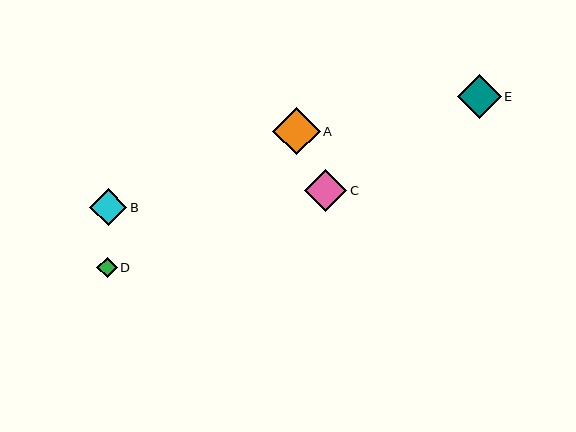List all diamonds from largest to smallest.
From largest to smallest: A, E, C, B, D.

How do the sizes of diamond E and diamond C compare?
Diamond E and diamond C are approximately the same size.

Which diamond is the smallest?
Diamond D is the smallest with a size of approximately 20 pixels.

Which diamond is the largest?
Diamond A is the largest with a size of approximately 48 pixels.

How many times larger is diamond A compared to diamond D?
Diamond A is approximately 2.3 times the size of diamond D.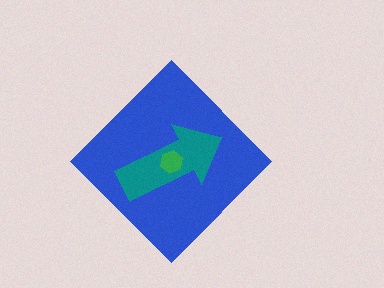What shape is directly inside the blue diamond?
The teal arrow.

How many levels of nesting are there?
3.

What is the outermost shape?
The blue diamond.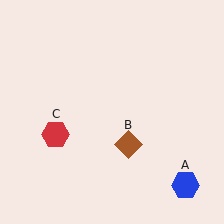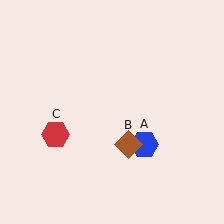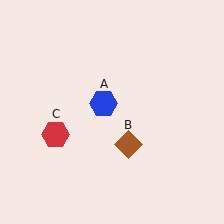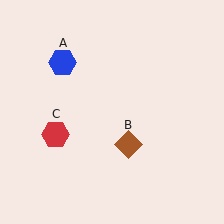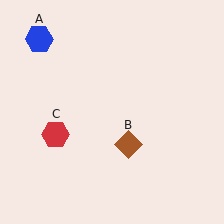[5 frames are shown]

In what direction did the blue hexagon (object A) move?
The blue hexagon (object A) moved up and to the left.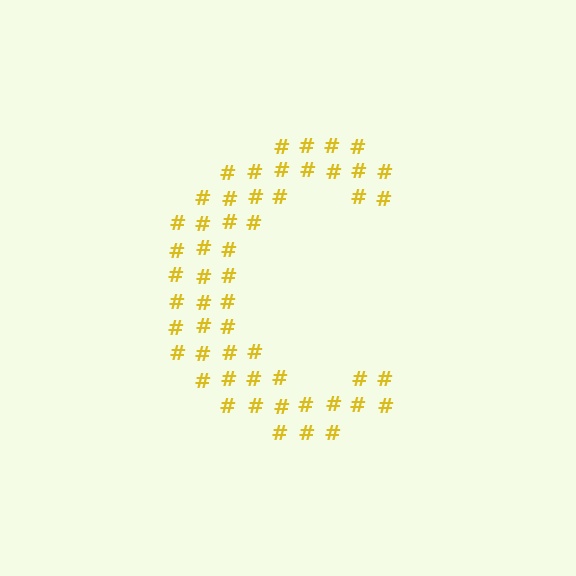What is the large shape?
The large shape is the letter C.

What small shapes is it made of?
It is made of small hash symbols.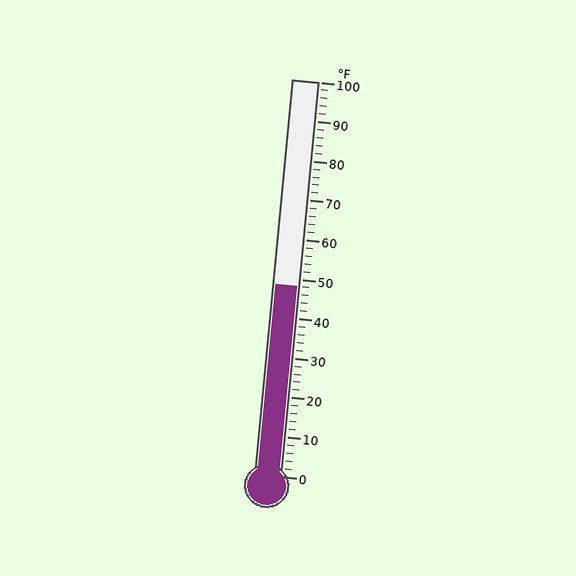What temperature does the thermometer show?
The thermometer shows approximately 48°F.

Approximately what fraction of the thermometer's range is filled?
The thermometer is filled to approximately 50% of its range.